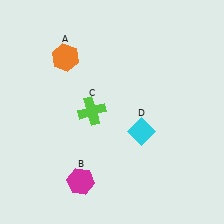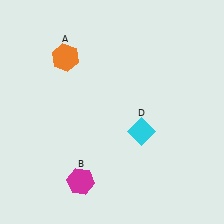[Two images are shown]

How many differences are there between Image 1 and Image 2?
There is 1 difference between the two images.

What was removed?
The lime cross (C) was removed in Image 2.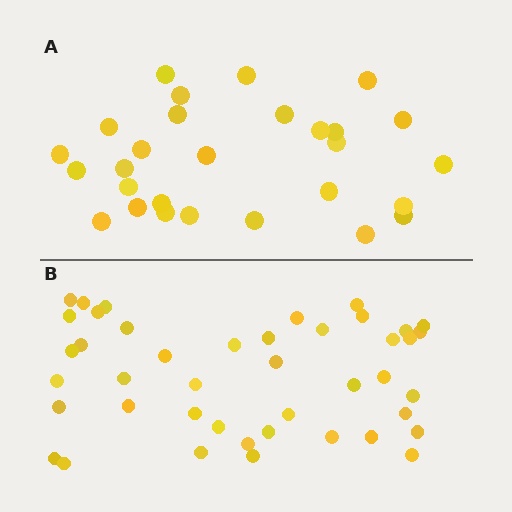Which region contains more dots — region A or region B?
Region B (the bottom region) has more dots.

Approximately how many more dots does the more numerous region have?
Region B has approximately 15 more dots than region A.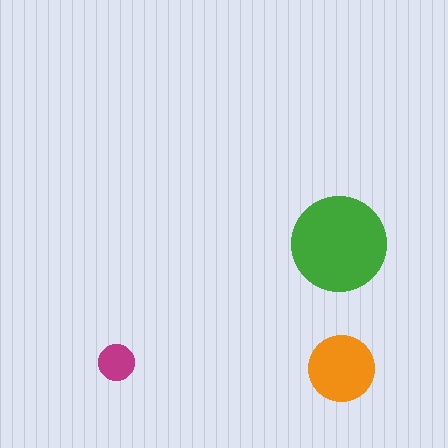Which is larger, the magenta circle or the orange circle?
The orange one.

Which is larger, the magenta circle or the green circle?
The green one.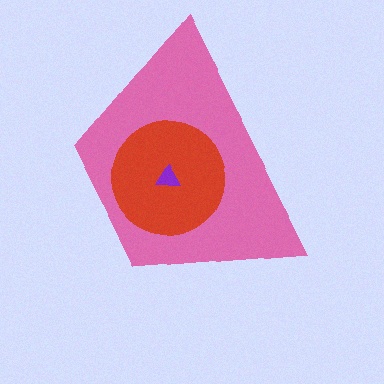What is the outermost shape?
The pink trapezoid.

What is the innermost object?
The purple triangle.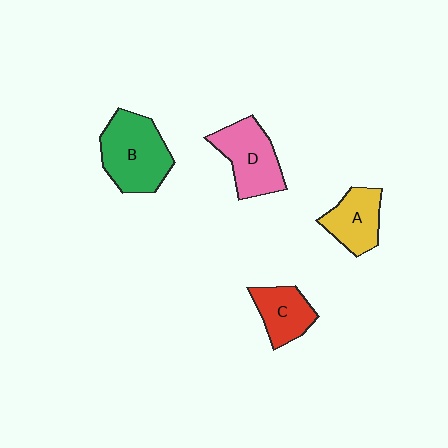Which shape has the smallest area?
Shape C (red).